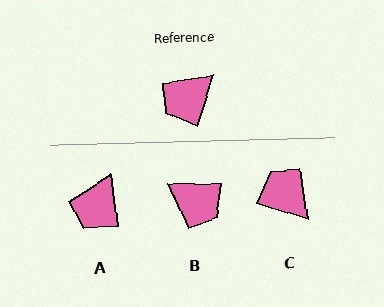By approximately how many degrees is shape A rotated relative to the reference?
Approximately 25 degrees counter-clockwise.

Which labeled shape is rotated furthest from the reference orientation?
B, about 106 degrees away.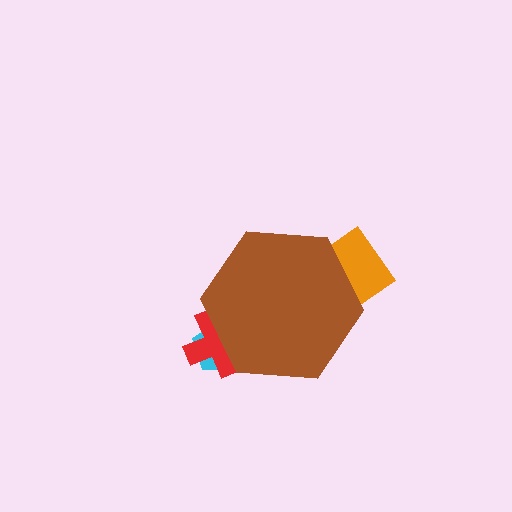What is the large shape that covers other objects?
A brown hexagon.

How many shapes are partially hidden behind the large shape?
3 shapes are partially hidden.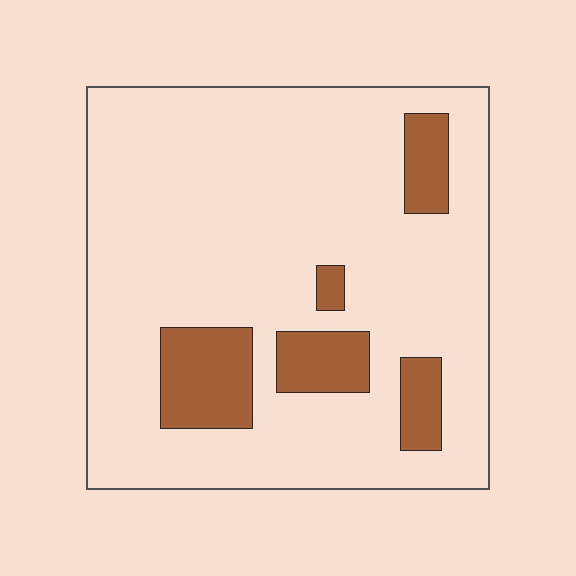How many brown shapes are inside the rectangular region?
5.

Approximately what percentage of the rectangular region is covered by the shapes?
Approximately 15%.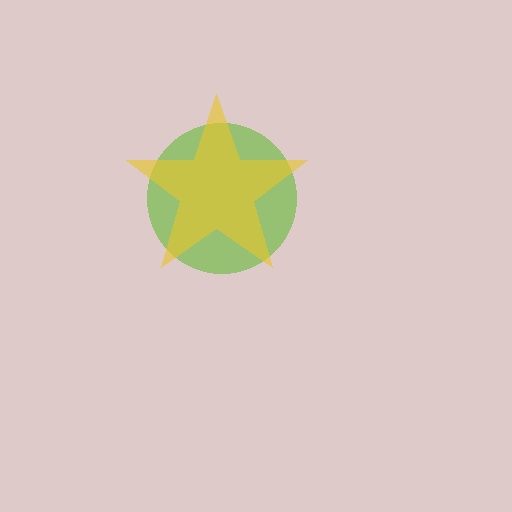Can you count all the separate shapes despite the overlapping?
Yes, there are 2 separate shapes.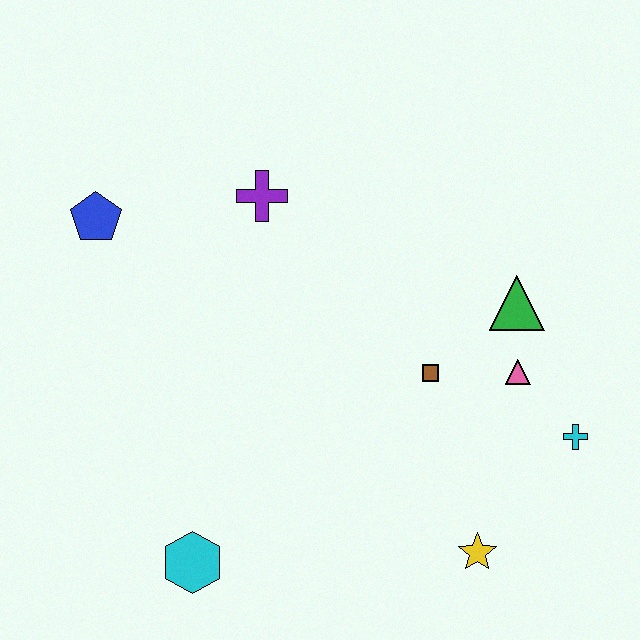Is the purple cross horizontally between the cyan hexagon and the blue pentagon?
No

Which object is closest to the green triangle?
The pink triangle is closest to the green triangle.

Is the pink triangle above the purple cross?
No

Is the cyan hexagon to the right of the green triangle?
No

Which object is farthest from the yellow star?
The blue pentagon is farthest from the yellow star.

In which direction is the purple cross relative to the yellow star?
The purple cross is above the yellow star.